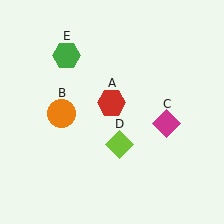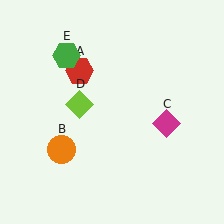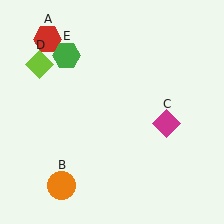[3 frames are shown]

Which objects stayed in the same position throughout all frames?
Magenta diamond (object C) and green hexagon (object E) remained stationary.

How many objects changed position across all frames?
3 objects changed position: red hexagon (object A), orange circle (object B), lime diamond (object D).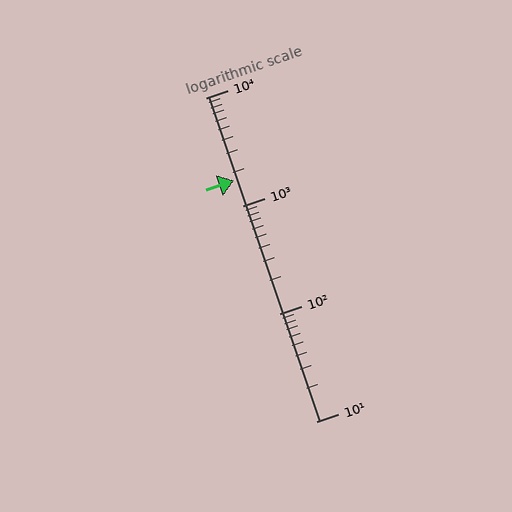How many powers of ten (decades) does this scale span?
The scale spans 3 decades, from 10 to 10000.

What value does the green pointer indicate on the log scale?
The pointer indicates approximately 1700.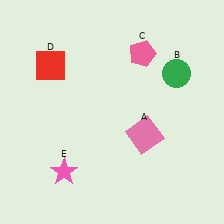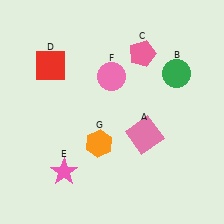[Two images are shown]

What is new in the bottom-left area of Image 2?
An orange hexagon (G) was added in the bottom-left area of Image 2.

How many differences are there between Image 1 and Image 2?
There are 2 differences between the two images.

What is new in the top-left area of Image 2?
A pink circle (F) was added in the top-left area of Image 2.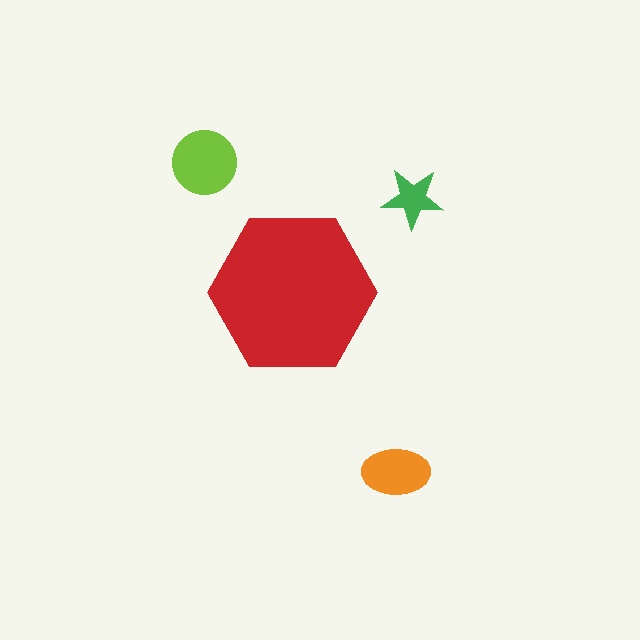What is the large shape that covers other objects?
A red hexagon.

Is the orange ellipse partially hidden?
No, the orange ellipse is fully visible.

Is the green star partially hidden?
No, the green star is fully visible.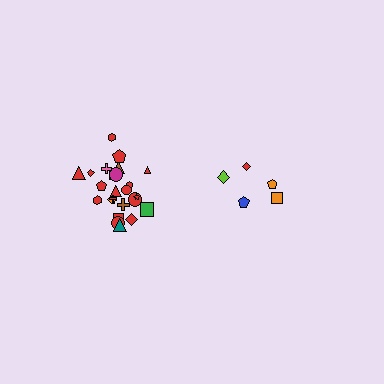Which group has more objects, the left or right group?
The left group.